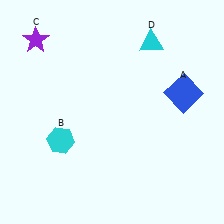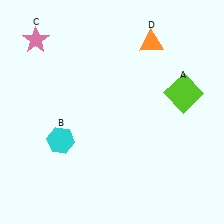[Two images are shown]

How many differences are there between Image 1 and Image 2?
There are 3 differences between the two images.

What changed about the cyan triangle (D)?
In Image 1, D is cyan. In Image 2, it changed to orange.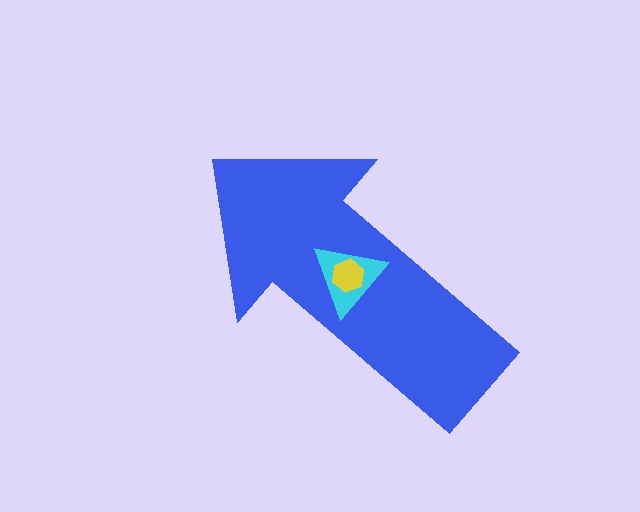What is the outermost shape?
The blue arrow.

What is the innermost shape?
The yellow hexagon.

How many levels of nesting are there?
3.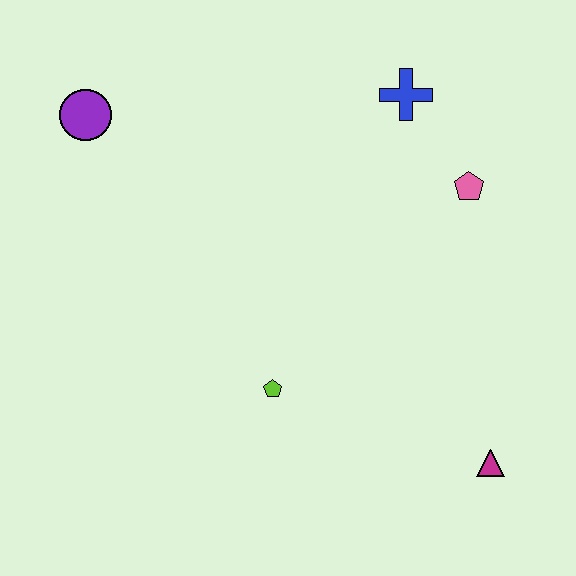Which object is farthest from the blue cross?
The magenta triangle is farthest from the blue cross.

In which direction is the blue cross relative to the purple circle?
The blue cross is to the right of the purple circle.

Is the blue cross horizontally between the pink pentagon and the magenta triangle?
No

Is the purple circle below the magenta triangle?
No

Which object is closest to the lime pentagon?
The magenta triangle is closest to the lime pentagon.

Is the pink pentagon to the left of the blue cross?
No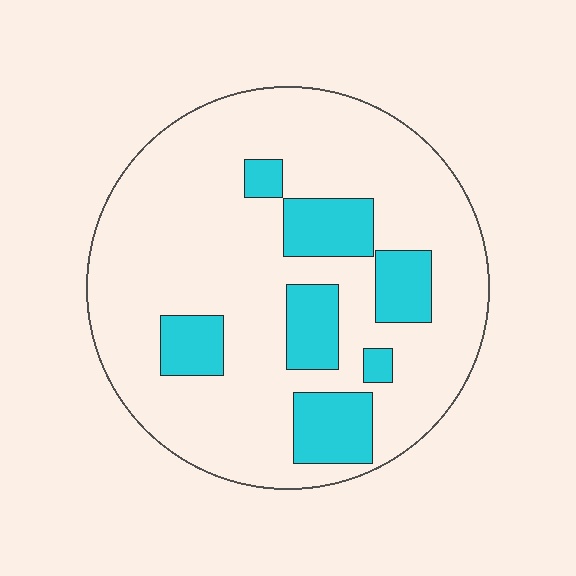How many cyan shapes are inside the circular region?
7.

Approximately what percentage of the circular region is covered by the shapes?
Approximately 20%.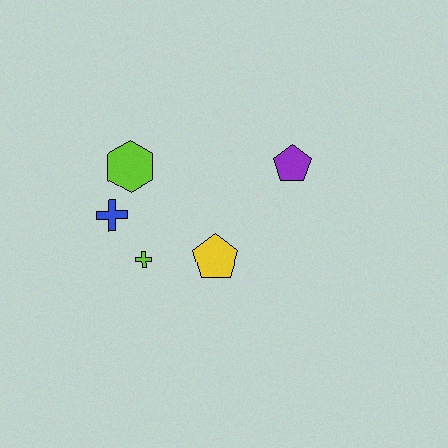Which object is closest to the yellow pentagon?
The lime cross is closest to the yellow pentagon.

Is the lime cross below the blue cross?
Yes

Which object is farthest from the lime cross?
The purple pentagon is farthest from the lime cross.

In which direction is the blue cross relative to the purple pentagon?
The blue cross is to the left of the purple pentagon.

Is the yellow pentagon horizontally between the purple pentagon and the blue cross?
Yes